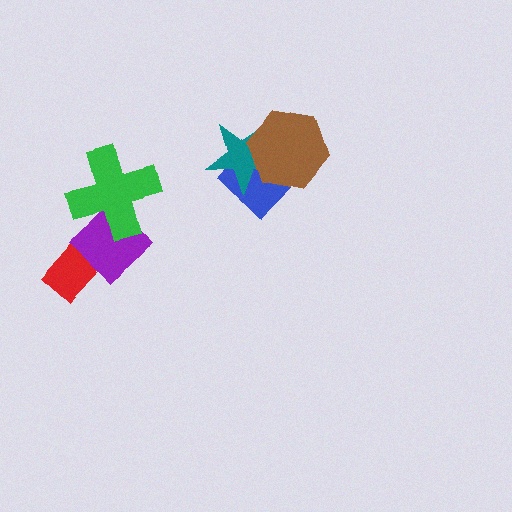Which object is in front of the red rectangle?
The purple diamond is in front of the red rectangle.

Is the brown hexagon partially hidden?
No, no other shape covers it.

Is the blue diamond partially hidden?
Yes, it is partially covered by another shape.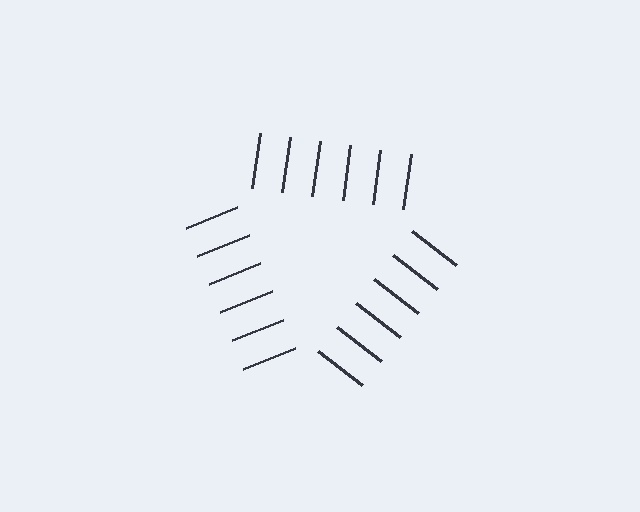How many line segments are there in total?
18 — 6 along each of the 3 edges.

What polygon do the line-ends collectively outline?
An illusory triangle — the line segments terminate on its edges but no continuous stroke is drawn.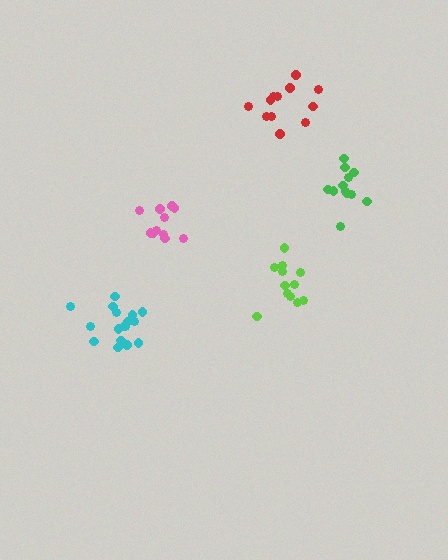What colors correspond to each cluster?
The clusters are colored: cyan, red, lime, green, pink.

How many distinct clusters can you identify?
There are 5 distinct clusters.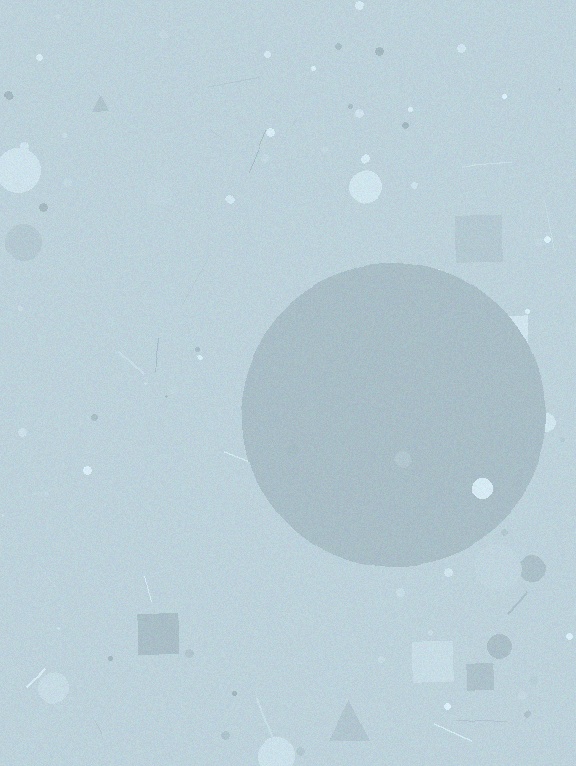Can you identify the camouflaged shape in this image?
The camouflaged shape is a circle.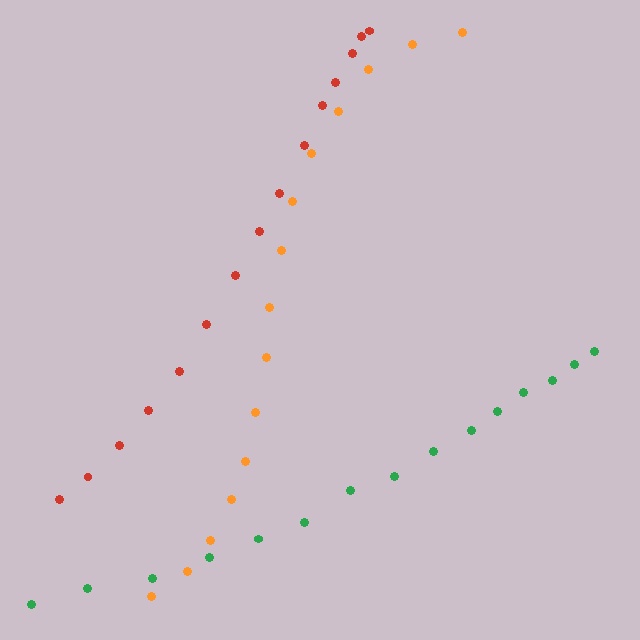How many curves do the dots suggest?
There are 3 distinct paths.